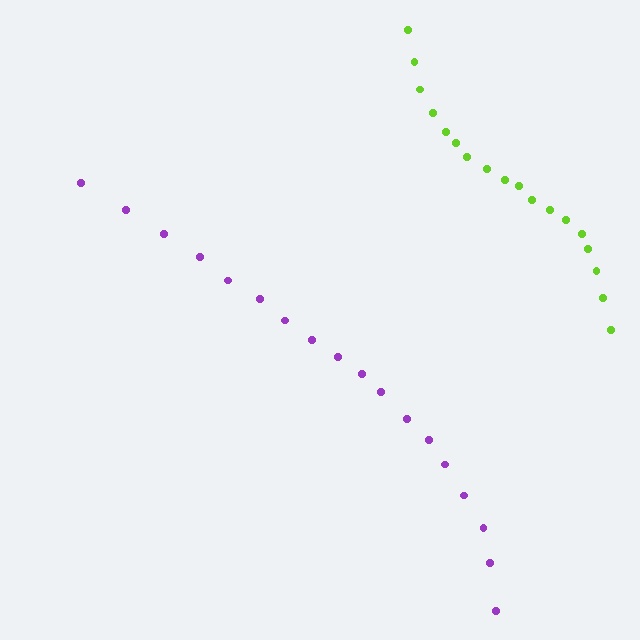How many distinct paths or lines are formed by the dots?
There are 2 distinct paths.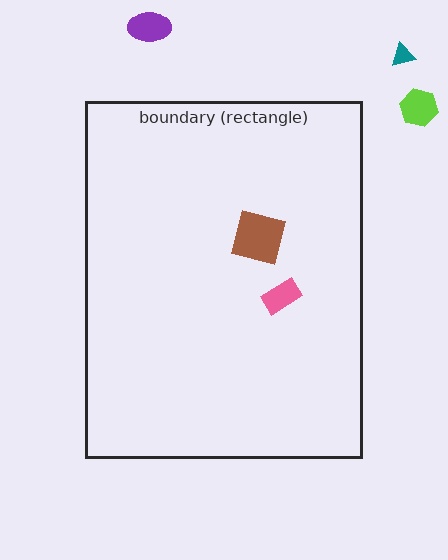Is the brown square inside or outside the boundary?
Inside.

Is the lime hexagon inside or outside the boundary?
Outside.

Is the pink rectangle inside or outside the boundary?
Inside.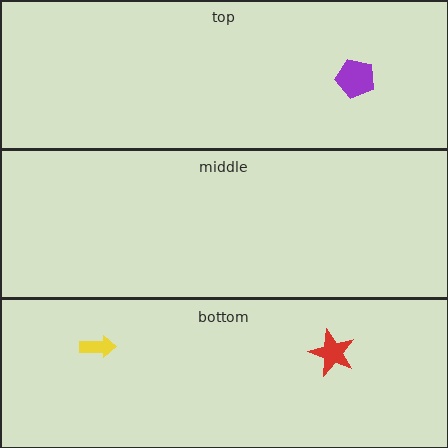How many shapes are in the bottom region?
2.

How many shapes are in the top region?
1.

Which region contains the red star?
The bottom region.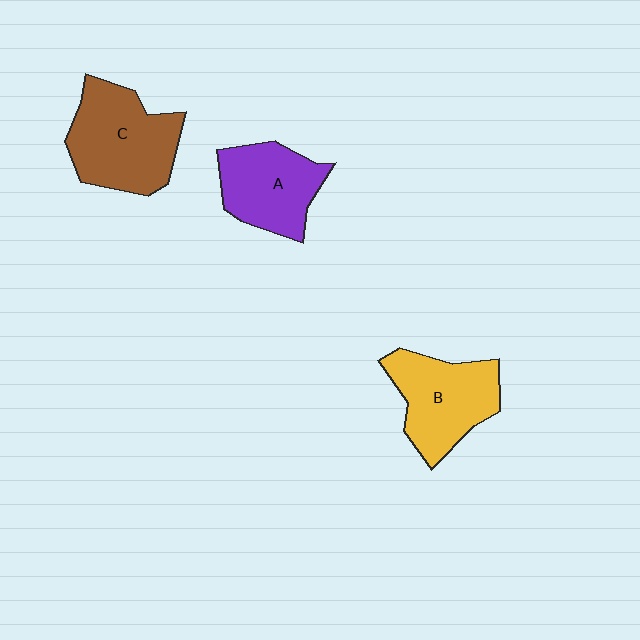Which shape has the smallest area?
Shape A (purple).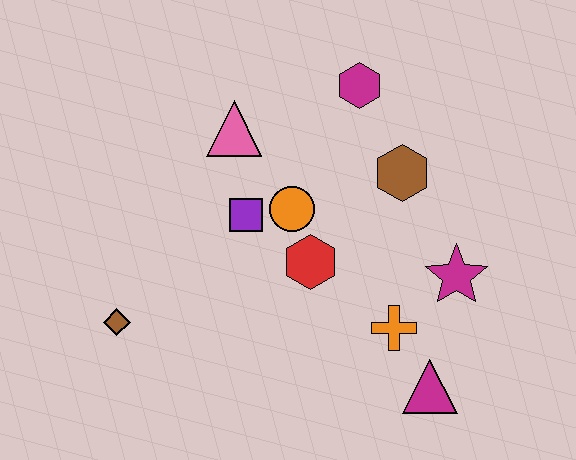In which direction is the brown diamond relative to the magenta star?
The brown diamond is to the left of the magenta star.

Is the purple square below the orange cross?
No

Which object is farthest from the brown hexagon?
The brown diamond is farthest from the brown hexagon.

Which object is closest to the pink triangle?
The purple square is closest to the pink triangle.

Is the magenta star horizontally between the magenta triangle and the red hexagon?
No